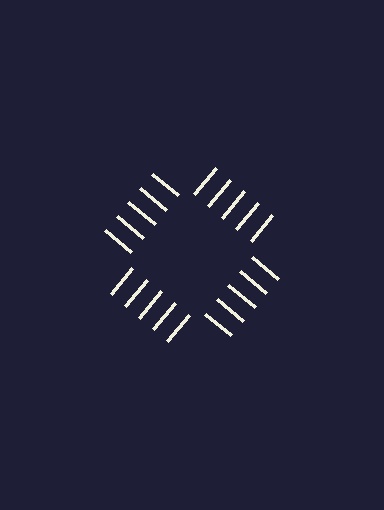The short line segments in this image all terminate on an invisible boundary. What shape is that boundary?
An illusory square — the line segments terminate on its edges but no continuous stroke is drawn.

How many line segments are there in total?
20 — 5 along each of the 4 edges.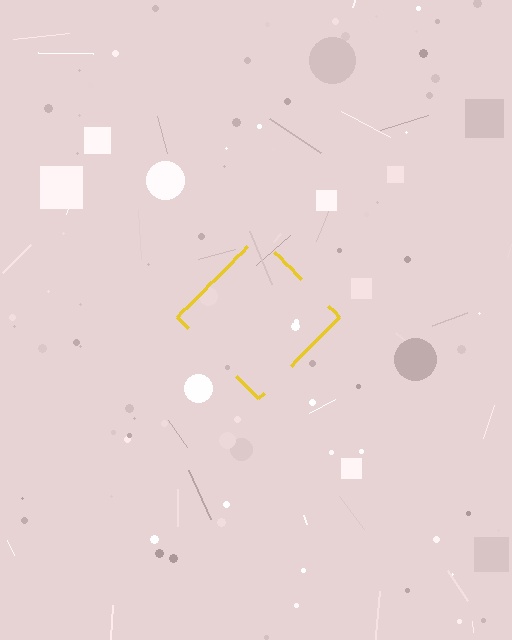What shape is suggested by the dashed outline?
The dashed outline suggests a diamond.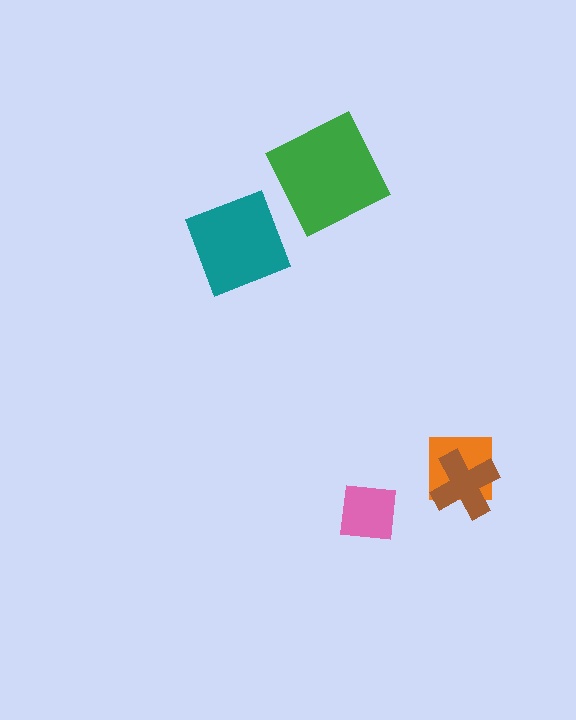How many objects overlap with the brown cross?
1 object overlaps with the brown cross.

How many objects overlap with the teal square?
0 objects overlap with the teal square.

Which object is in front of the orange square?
The brown cross is in front of the orange square.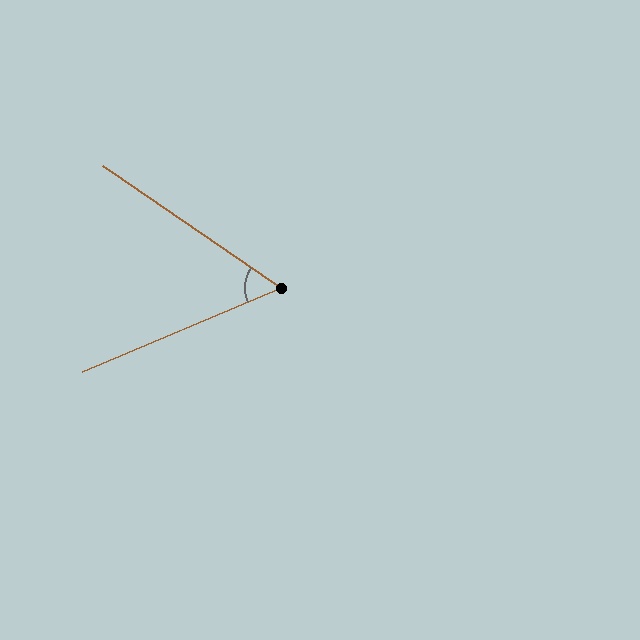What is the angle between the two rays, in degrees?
Approximately 58 degrees.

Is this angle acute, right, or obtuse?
It is acute.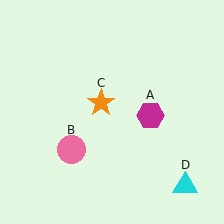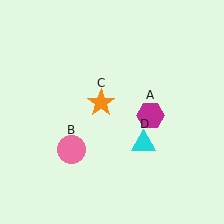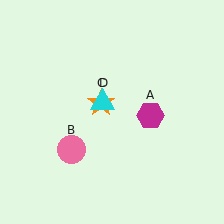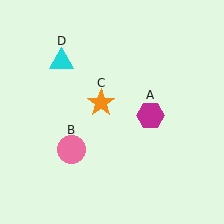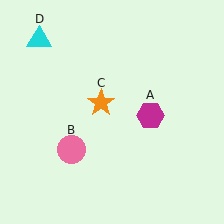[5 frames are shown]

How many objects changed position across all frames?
1 object changed position: cyan triangle (object D).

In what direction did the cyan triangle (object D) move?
The cyan triangle (object D) moved up and to the left.